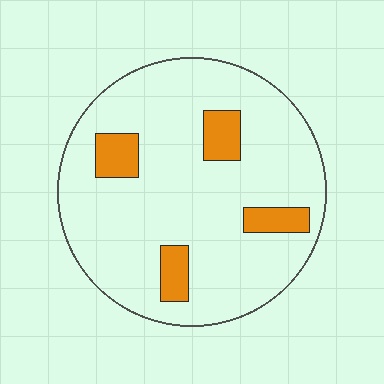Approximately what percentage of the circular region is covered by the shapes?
Approximately 15%.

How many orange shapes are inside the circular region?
4.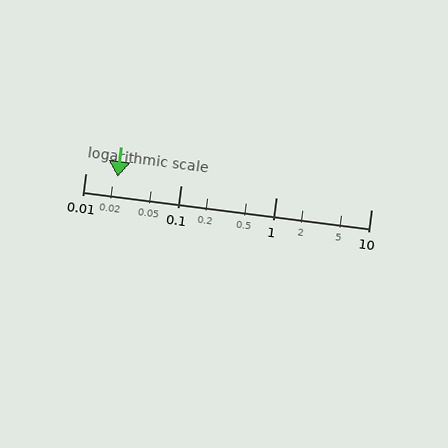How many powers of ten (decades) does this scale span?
The scale spans 3 decades, from 0.01 to 10.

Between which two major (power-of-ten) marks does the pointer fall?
The pointer is between 0.01 and 0.1.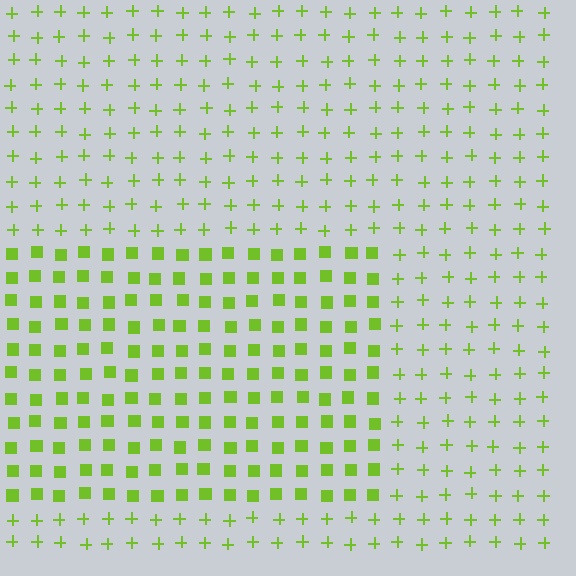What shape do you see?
I see a rectangle.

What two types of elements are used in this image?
The image uses squares inside the rectangle region and plus signs outside it.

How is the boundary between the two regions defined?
The boundary is defined by a change in element shape: squares inside vs. plus signs outside. All elements share the same color and spacing.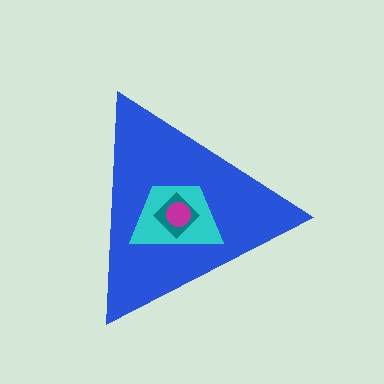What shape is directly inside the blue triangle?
The cyan trapezoid.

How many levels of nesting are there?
4.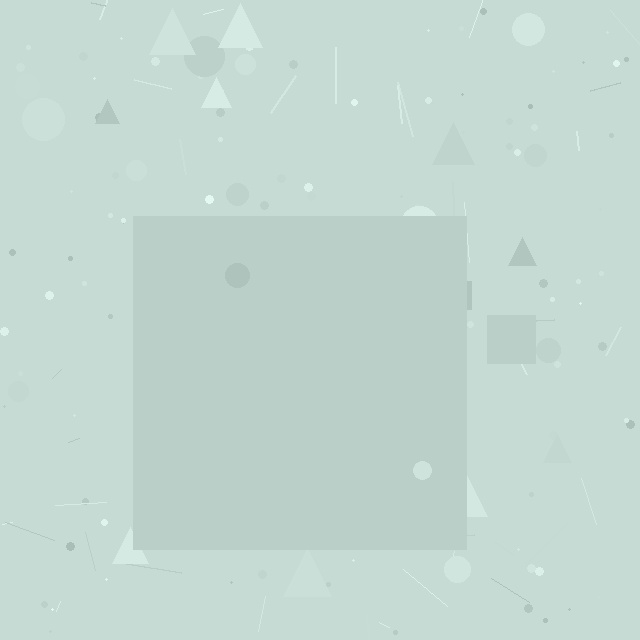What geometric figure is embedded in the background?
A square is embedded in the background.